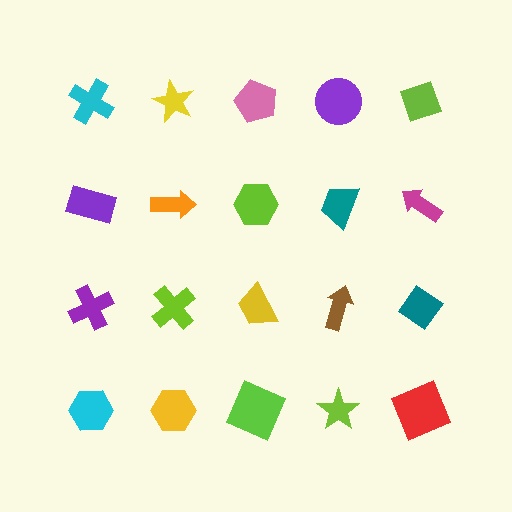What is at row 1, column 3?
A pink pentagon.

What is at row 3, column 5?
A teal diamond.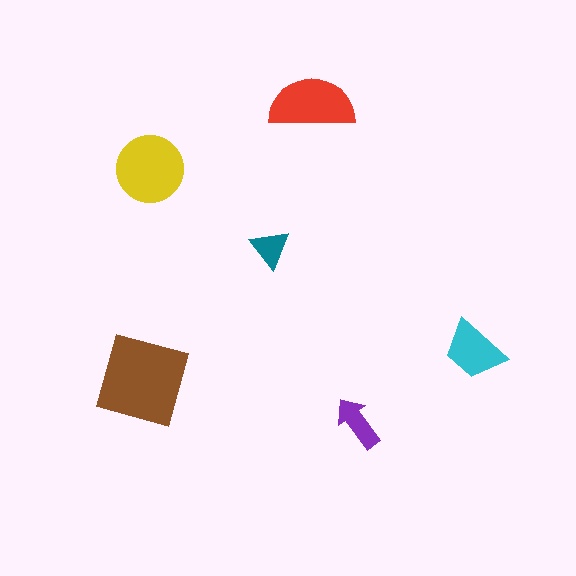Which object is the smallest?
The teal triangle.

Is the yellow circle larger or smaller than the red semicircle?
Larger.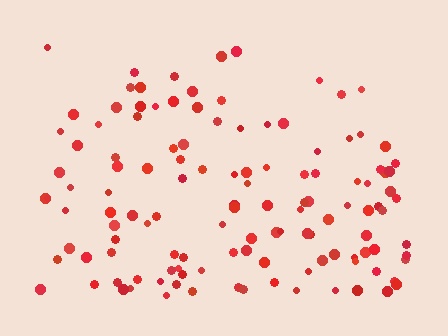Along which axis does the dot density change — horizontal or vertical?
Vertical.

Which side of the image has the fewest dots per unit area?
The top.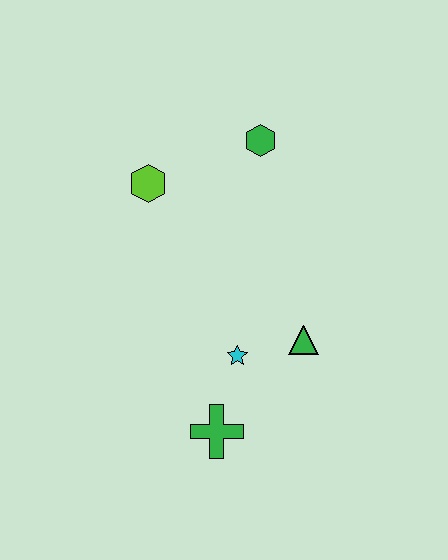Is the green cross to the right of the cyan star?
No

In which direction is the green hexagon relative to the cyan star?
The green hexagon is above the cyan star.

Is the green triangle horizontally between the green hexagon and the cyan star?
No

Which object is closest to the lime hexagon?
The green hexagon is closest to the lime hexagon.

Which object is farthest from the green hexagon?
The green cross is farthest from the green hexagon.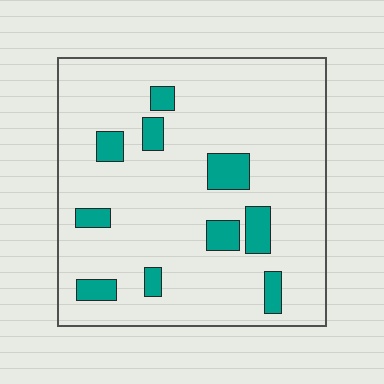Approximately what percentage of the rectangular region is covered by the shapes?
Approximately 10%.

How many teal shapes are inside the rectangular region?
10.